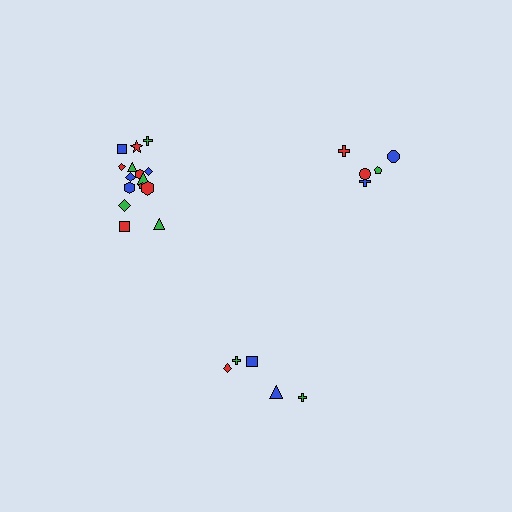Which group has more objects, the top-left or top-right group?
The top-left group.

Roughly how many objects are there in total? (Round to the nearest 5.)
Roughly 25 objects in total.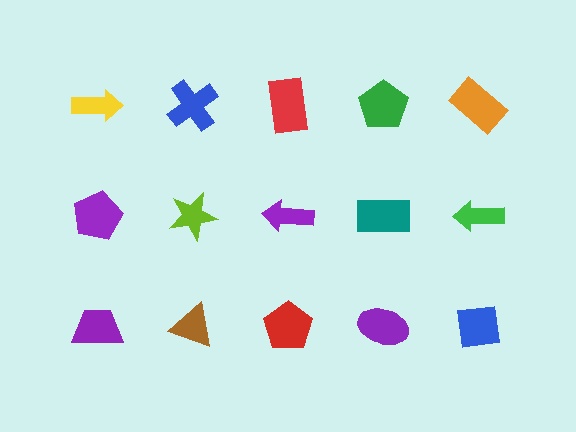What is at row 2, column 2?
A lime star.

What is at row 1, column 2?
A blue cross.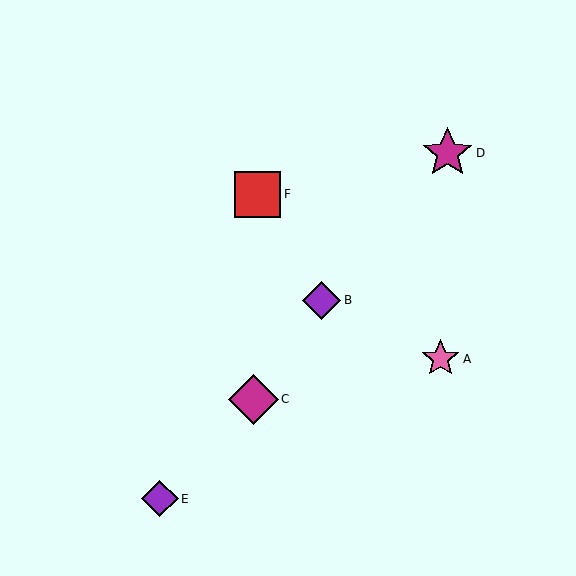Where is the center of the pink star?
The center of the pink star is at (441, 359).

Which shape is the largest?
The magenta star (labeled D) is the largest.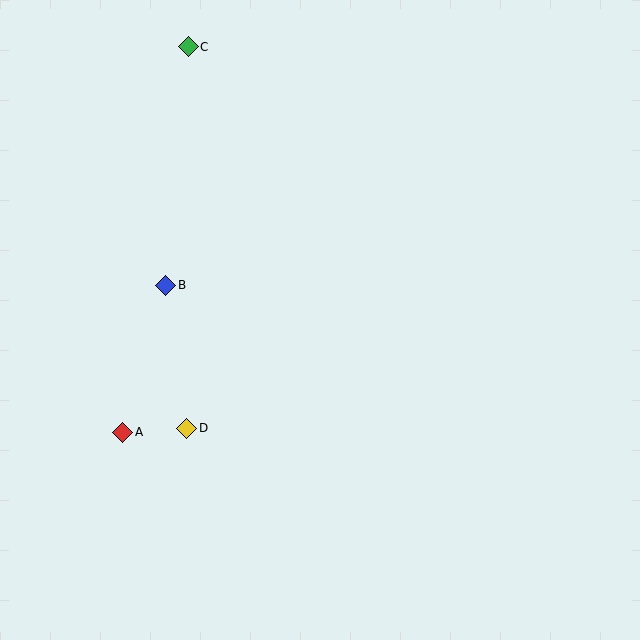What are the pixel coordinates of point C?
Point C is at (188, 47).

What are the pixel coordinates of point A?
Point A is at (123, 432).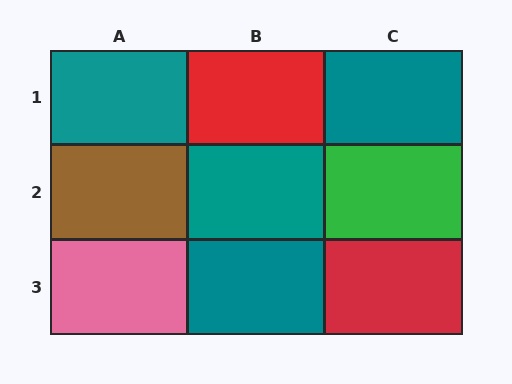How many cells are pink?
1 cell is pink.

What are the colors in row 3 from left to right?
Pink, teal, red.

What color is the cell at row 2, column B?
Teal.